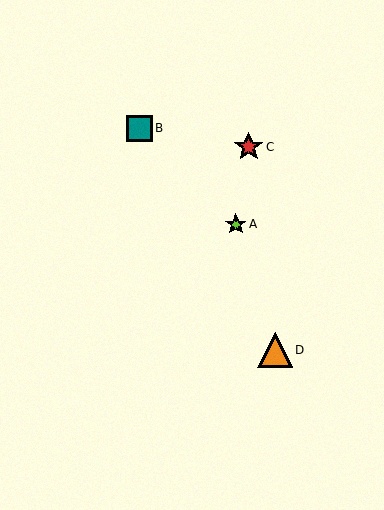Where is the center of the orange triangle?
The center of the orange triangle is at (275, 350).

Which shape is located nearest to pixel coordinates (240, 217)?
The lime star (labeled A) at (236, 224) is nearest to that location.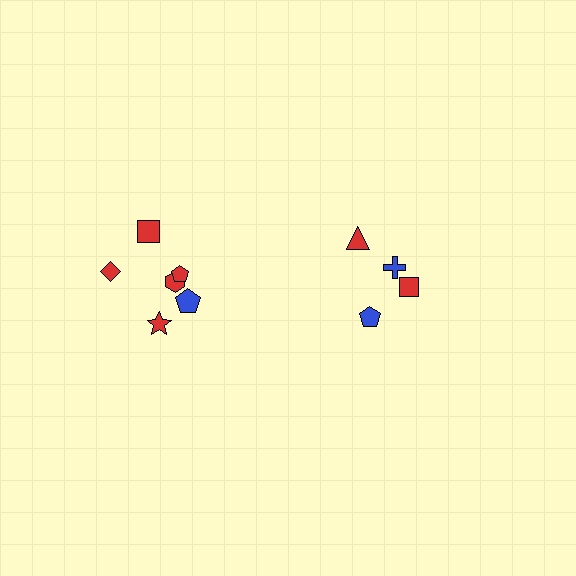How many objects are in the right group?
There are 4 objects.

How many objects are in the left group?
There are 6 objects.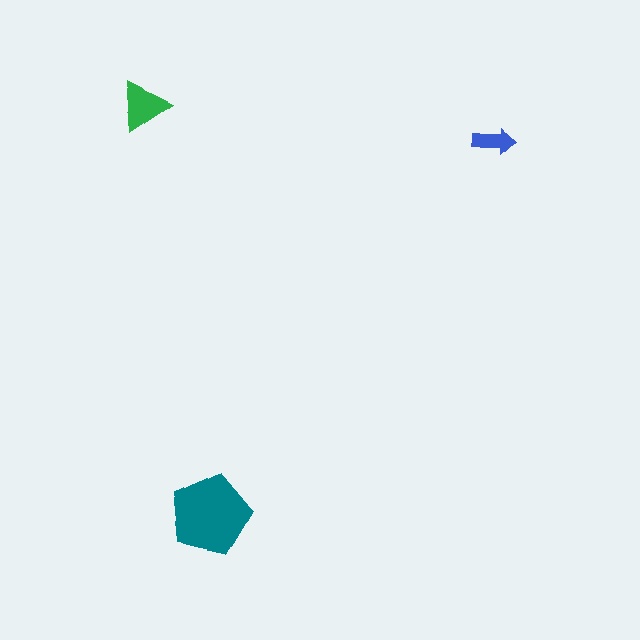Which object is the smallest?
The blue arrow.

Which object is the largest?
The teal pentagon.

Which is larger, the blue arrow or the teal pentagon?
The teal pentagon.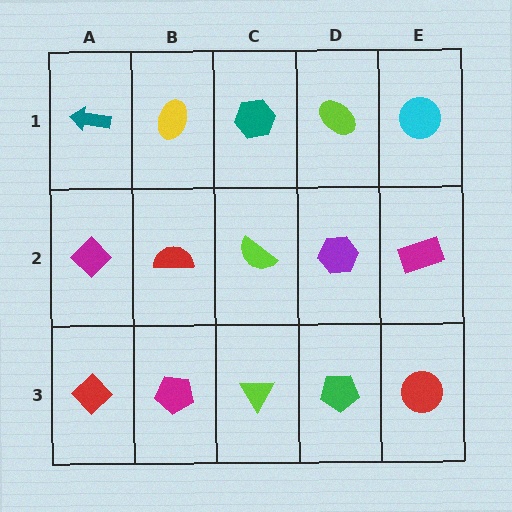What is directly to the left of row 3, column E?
A green pentagon.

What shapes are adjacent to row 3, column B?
A red semicircle (row 2, column B), a red diamond (row 3, column A), a lime triangle (row 3, column C).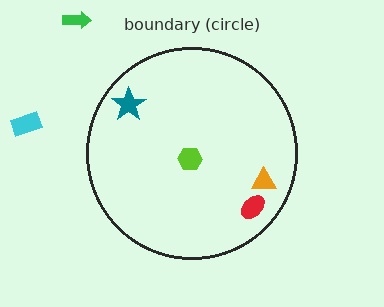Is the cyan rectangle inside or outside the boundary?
Outside.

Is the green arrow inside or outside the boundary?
Outside.